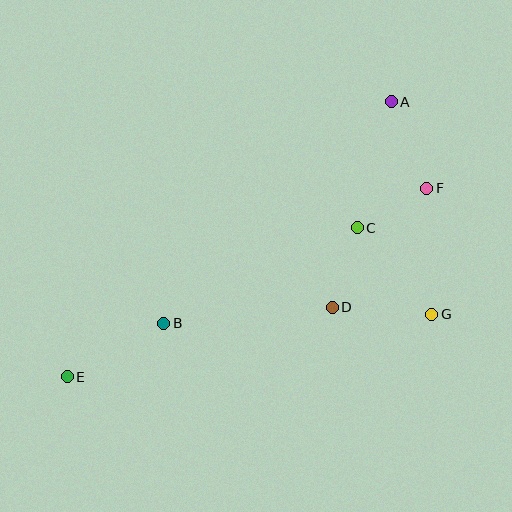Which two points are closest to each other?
Points C and F are closest to each other.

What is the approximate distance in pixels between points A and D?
The distance between A and D is approximately 214 pixels.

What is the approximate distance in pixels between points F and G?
The distance between F and G is approximately 126 pixels.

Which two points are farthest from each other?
Points A and E are farthest from each other.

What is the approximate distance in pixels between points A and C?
The distance between A and C is approximately 130 pixels.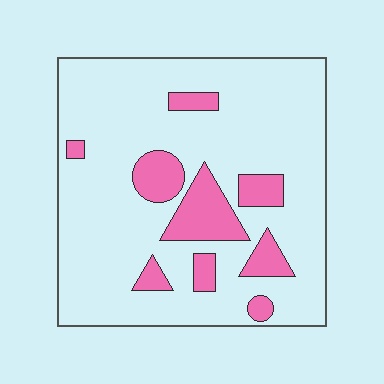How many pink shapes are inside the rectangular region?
9.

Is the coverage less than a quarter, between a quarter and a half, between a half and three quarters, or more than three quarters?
Less than a quarter.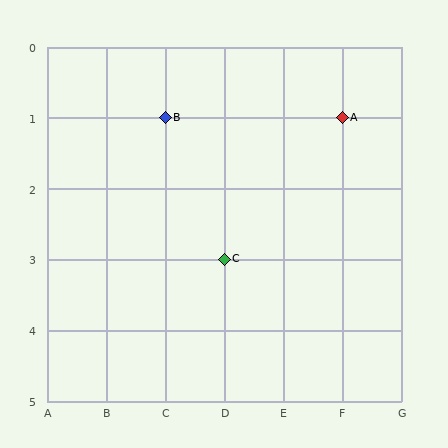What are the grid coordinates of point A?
Point A is at grid coordinates (F, 1).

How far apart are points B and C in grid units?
Points B and C are 1 column and 2 rows apart (about 2.2 grid units diagonally).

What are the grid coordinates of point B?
Point B is at grid coordinates (C, 1).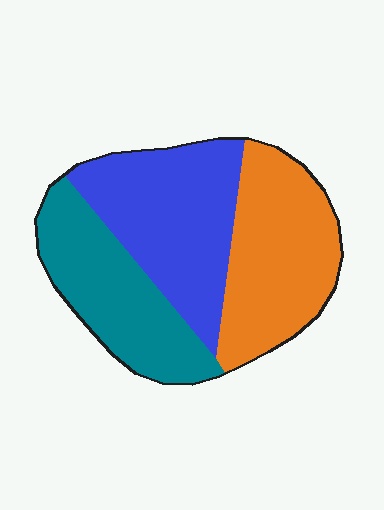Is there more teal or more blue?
Blue.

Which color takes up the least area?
Teal, at roughly 30%.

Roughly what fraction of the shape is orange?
Orange takes up about one third (1/3) of the shape.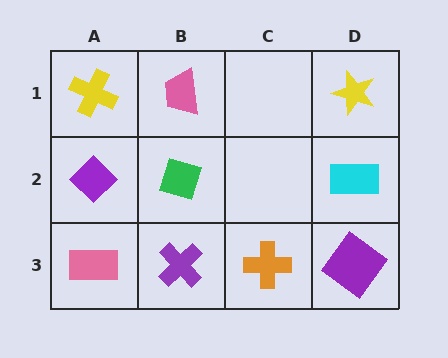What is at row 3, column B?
A purple cross.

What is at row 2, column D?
A cyan rectangle.